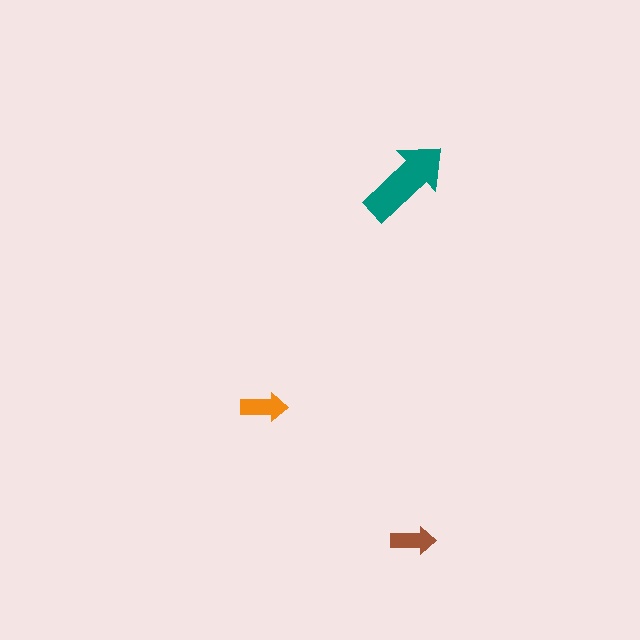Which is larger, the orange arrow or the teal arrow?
The teal one.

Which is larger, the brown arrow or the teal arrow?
The teal one.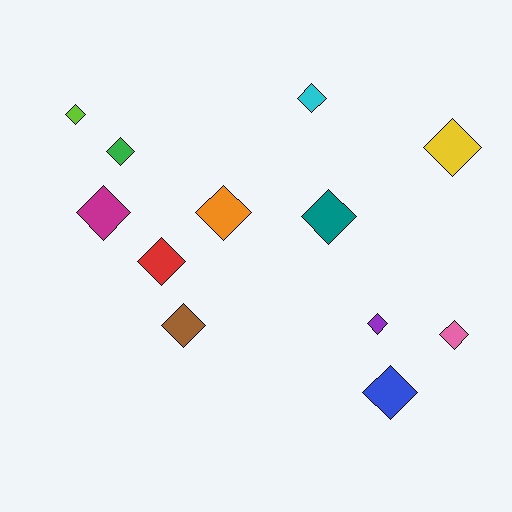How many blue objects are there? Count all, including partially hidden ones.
There is 1 blue object.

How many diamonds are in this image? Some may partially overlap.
There are 12 diamonds.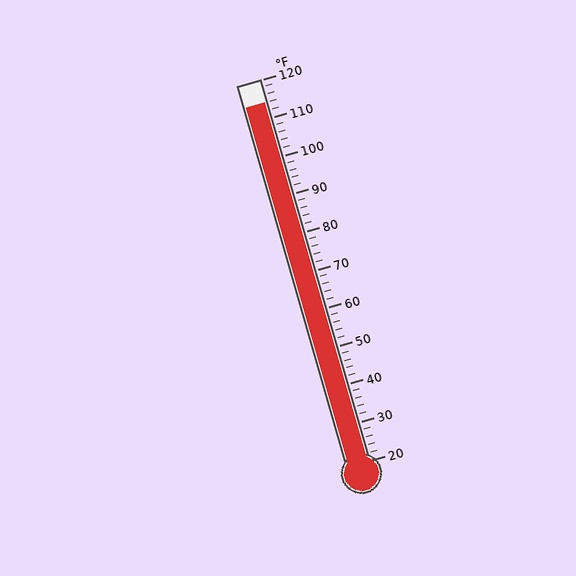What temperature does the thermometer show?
The thermometer shows approximately 114°F.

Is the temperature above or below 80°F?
The temperature is above 80°F.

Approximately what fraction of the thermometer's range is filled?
The thermometer is filled to approximately 95% of its range.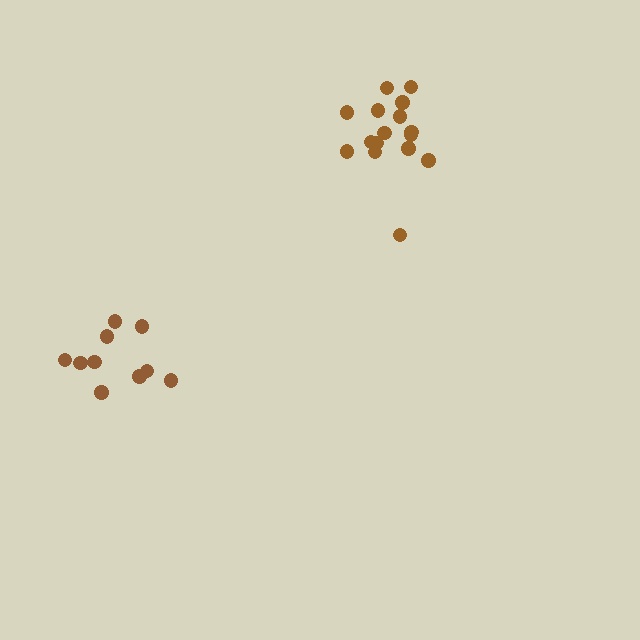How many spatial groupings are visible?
There are 2 spatial groupings.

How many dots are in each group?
Group 1: 16 dots, Group 2: 10 dots (26 total).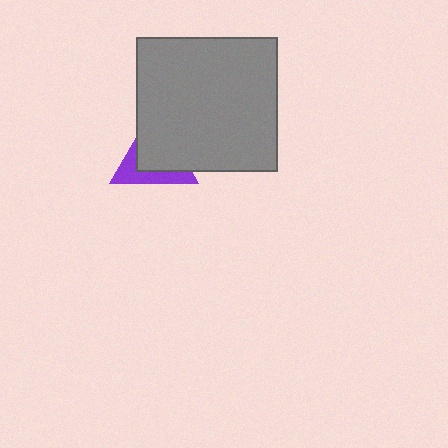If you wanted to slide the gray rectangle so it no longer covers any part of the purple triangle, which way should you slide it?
Slide it toward the upper-right — that is the most direct way to separate the two shapes.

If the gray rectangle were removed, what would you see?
You would see the complete purple triangle.